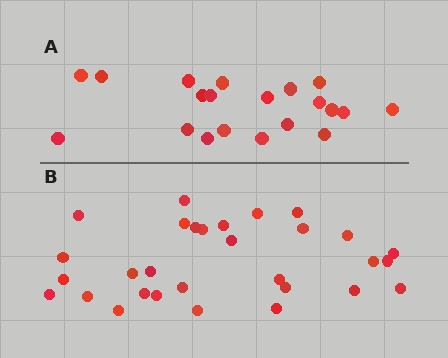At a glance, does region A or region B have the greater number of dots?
Region B (the bottom region) has more dots.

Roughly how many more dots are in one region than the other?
Region B has roughly 10 or so more dots than region A.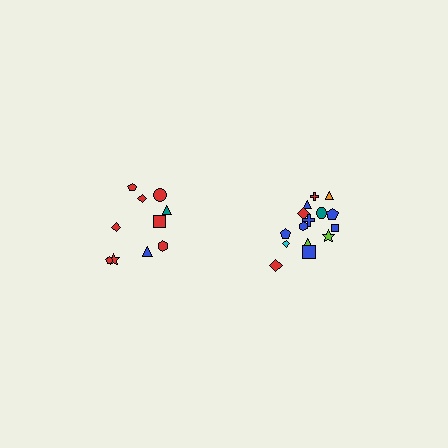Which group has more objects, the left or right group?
The right group.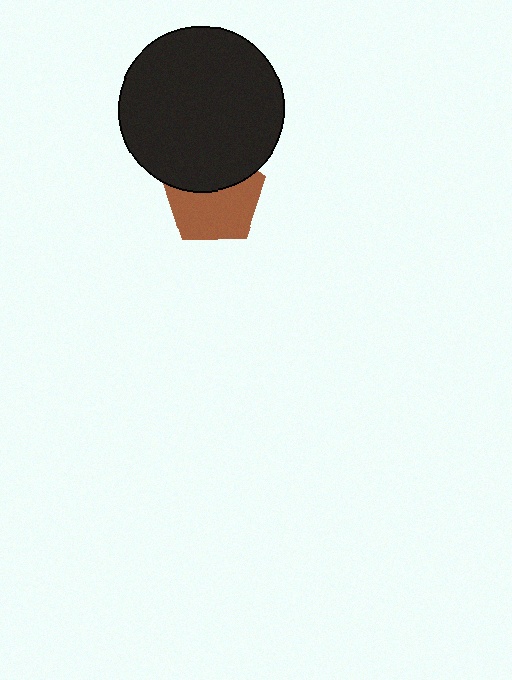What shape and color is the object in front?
The object in front is a black circle.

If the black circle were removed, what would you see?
You would see the complete brown pentagon.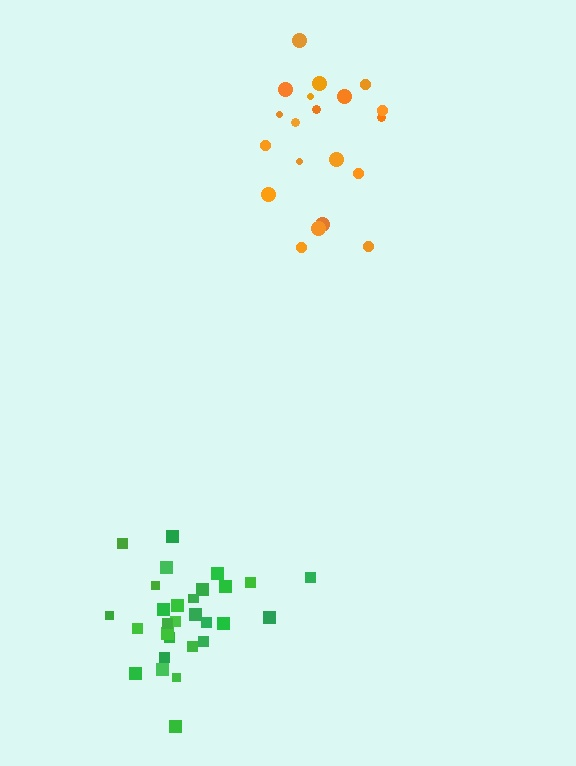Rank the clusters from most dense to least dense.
green, orange.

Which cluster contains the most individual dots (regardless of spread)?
Green (30).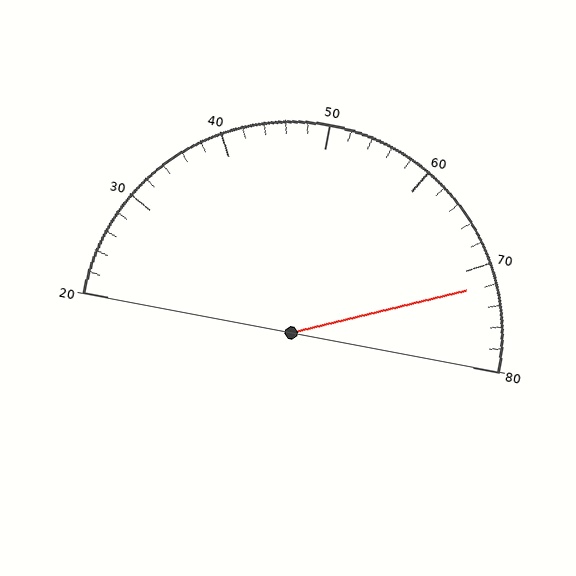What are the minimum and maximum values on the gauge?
The gauge ranges from 20 to 80.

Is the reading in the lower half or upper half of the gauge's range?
The reading is in the upper half of the range (20 to 80).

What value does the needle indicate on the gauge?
The needle indicates approximately 72.